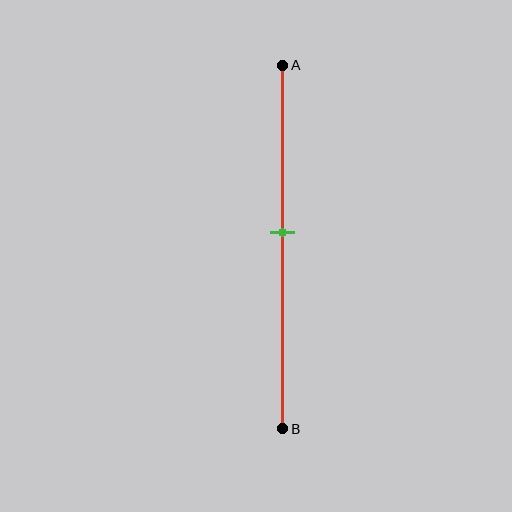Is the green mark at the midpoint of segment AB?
No, the mark is at about 45% from A, not at the 50% midpoint.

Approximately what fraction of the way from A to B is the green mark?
The green mark is approximately 45% of the way from A to B.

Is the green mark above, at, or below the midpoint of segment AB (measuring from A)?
The green mark is above the midpoint of segment AB.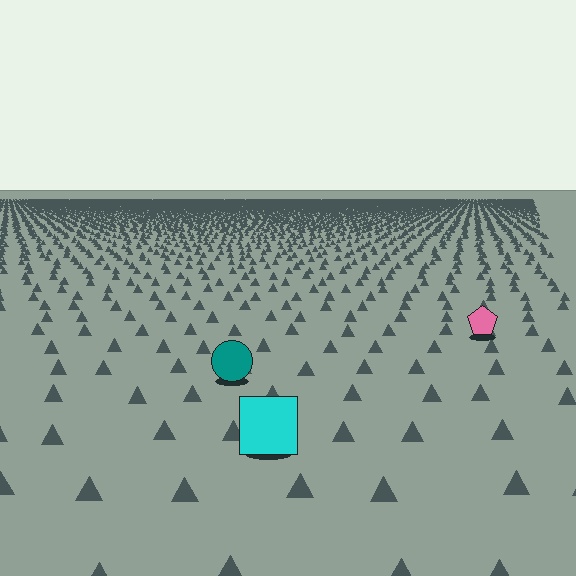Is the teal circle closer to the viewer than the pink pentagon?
Yes. The teal circle is closer — you can tell from the texture gradient: the ground texture is coarser near it.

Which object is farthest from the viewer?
The pink pentagon is farthest from the viewer. It appears smaller and the ground texture around it is denser.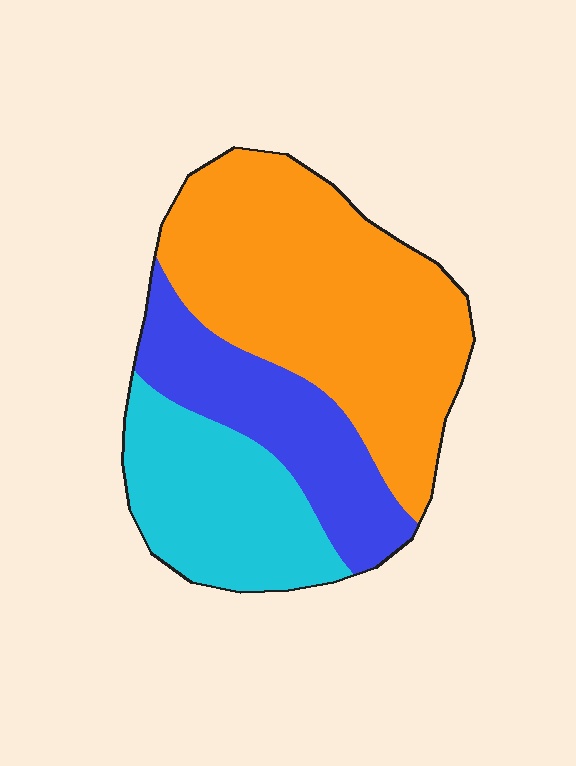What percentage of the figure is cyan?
Cyan covers about 25% of the figure.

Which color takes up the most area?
Orange, at roughly 50%.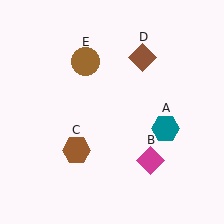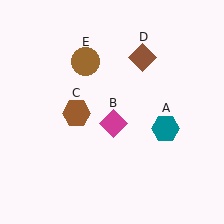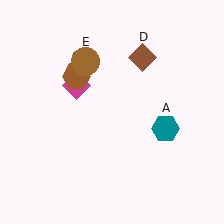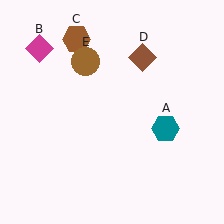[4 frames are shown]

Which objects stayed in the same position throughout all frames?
Teal hexagon (object A) and brown diamond (object D) and brown circle (object E) remained stationary.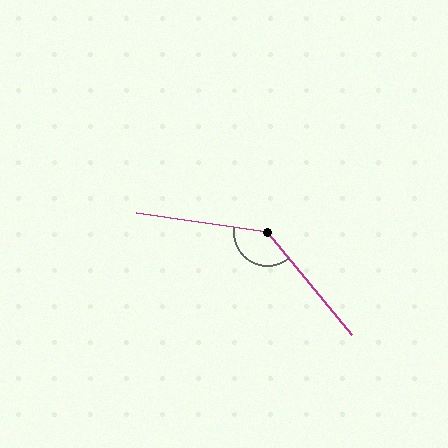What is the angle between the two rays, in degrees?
Approximately 137 degrees.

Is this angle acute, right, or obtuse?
It is obtuse.